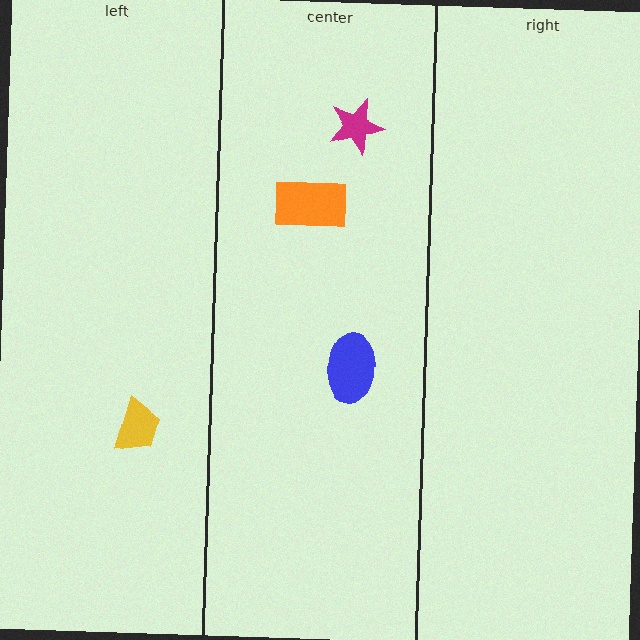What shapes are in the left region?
The yellow trapezoid.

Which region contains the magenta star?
The center region.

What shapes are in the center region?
The orange rectangle, the blue ellipse, the magenta star.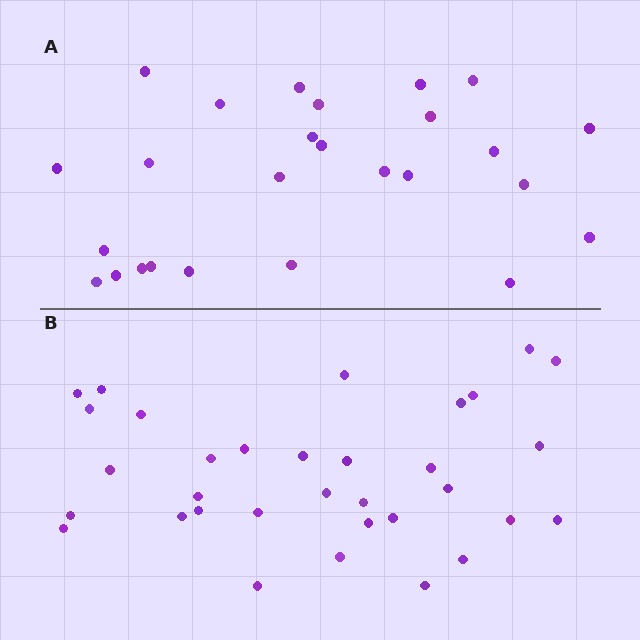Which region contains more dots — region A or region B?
Region B (the bottom region) has more dots.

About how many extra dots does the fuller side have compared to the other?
Region B has roughly 8 or so more dots than region A.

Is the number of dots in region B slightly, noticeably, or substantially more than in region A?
Region B has noticeably more, but not dramatically so. The ratio is roughly 1.3 to 1.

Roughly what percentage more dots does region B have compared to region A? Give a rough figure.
About 25% more.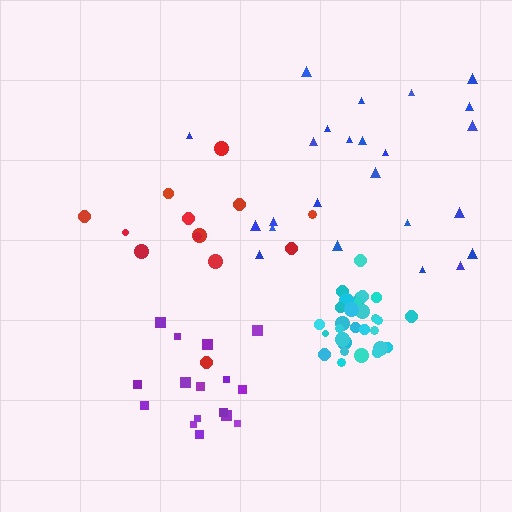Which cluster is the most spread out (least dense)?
Blue.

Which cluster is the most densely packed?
Cyan.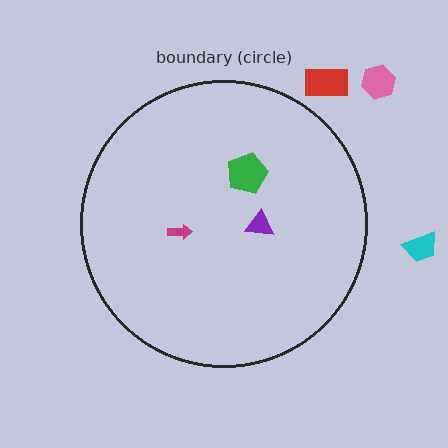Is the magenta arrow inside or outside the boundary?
Inside.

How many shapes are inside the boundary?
3 inside, 3 outside.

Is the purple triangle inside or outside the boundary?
Inside.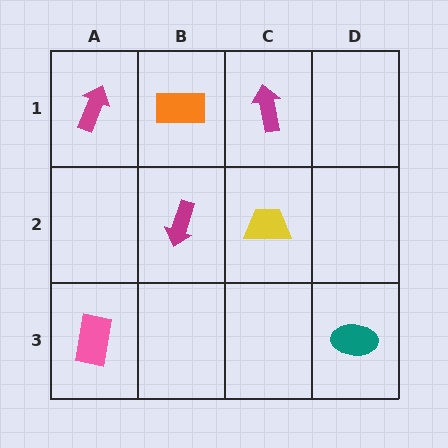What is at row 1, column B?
An orange rectangle.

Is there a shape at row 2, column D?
No, that cell is empty.